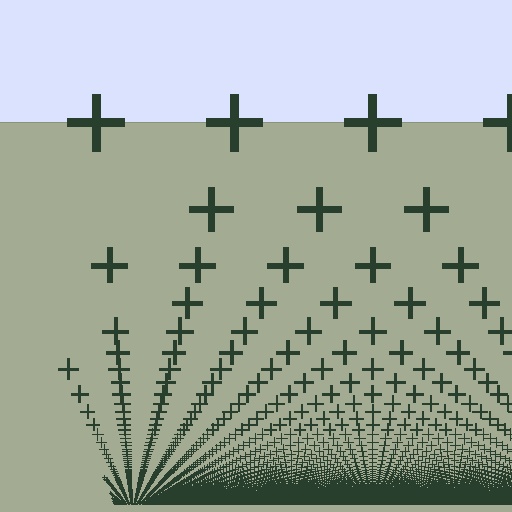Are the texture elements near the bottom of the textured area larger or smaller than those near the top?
Smaller. The gradient is inverted — elements near the bottom are smaller and denser.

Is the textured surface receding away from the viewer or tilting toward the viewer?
The surface appears to tilt toward the viewer. Texture elements get larger and sparser toward the top.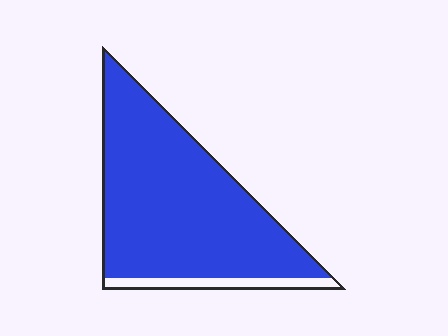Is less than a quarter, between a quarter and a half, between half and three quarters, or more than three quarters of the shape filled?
More than three quarters.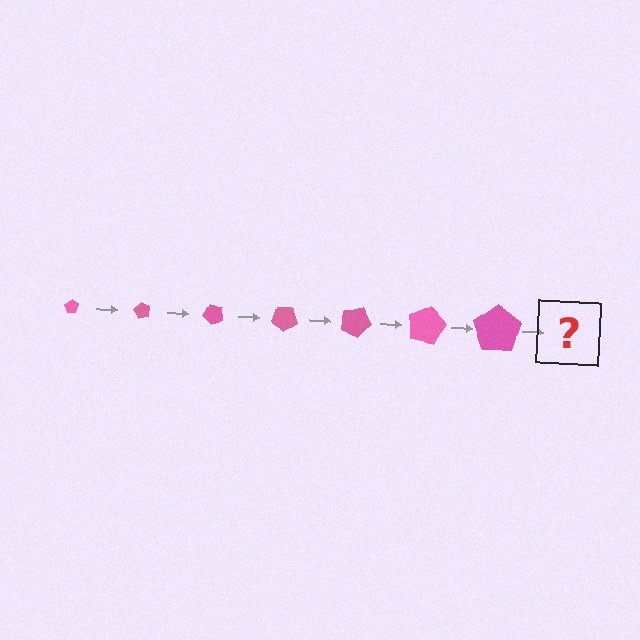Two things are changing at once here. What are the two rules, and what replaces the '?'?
The two rules are that the pentagon grows larger each step and it rotates 60 degrees each step. The '?' should be a pentagon, larger than the previous one and rotated 420 degrees from the start.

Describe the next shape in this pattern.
It should be a pentagon, larger than the previous one and rotated 420 degrees from the start.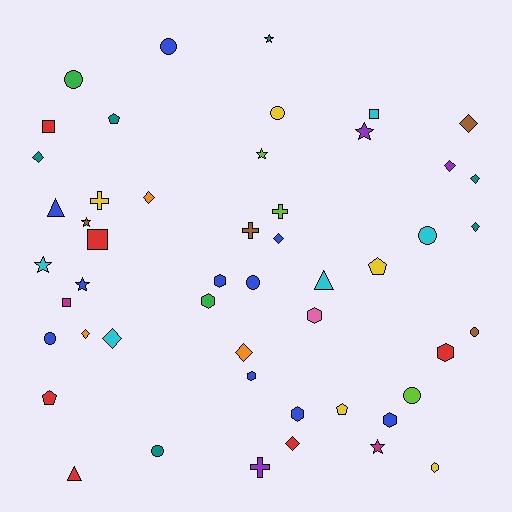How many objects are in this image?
There are 50 objects.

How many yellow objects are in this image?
There are 5 yellow objects.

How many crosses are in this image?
There are 4 crosses.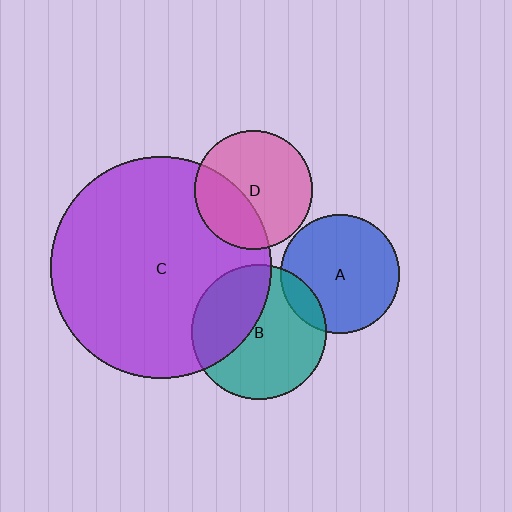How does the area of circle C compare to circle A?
Approximately 3.5 times.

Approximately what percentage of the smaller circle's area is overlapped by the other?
Approximately 15%.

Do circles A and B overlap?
Yes.